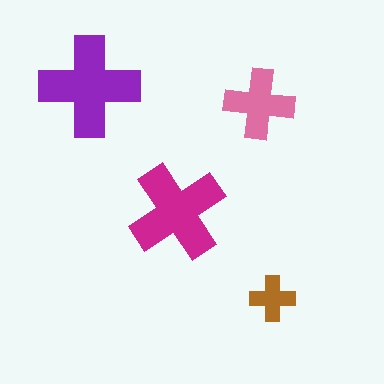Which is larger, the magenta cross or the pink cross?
The magenta one.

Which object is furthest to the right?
The brown cross is rightmost.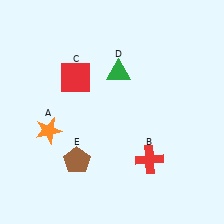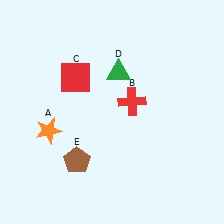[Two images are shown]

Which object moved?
The red cross (B) moved up.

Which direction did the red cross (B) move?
The red cross (B) moved up.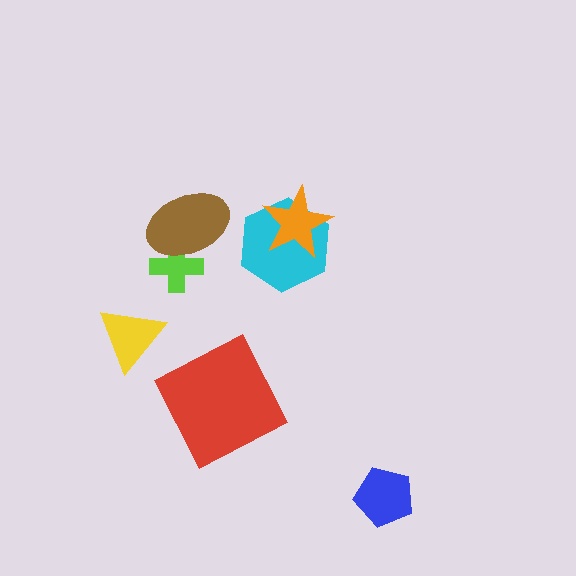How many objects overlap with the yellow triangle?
0 objects overlap with the yellow triangle.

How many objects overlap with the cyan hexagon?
1 object overlaps with the cyan hexagon.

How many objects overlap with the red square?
0 objects overlap with the red square.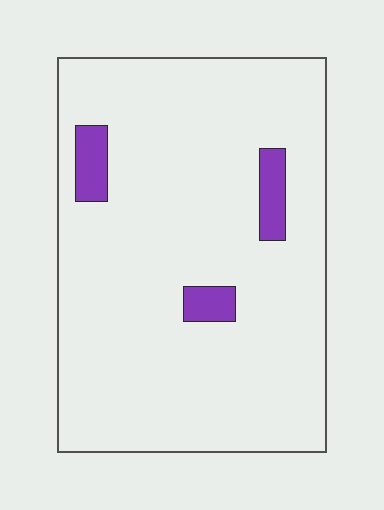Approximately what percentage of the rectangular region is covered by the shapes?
Approximately 5%.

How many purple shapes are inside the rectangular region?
3.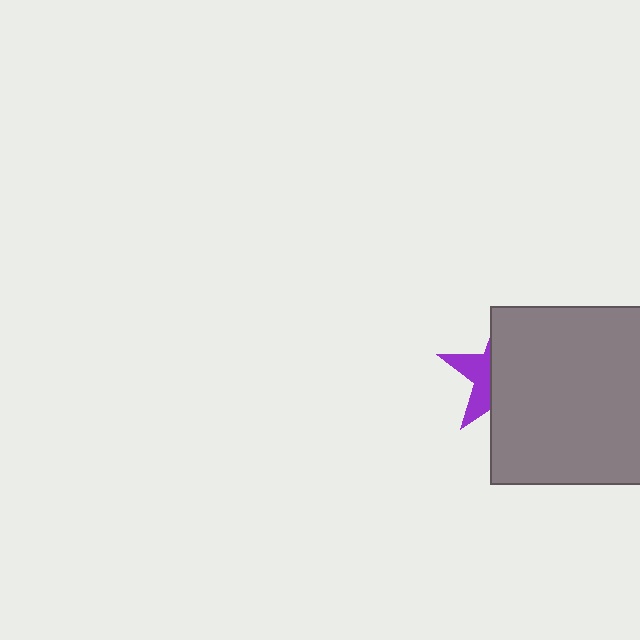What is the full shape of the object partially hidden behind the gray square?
The partially hidden object is a purple star.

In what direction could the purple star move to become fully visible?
The purple star could move left. That would shift it out from behind the gray square entirely.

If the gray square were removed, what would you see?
You would see the complete purple star.